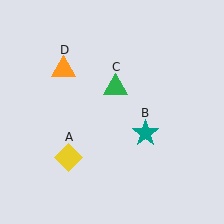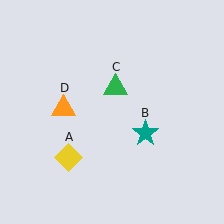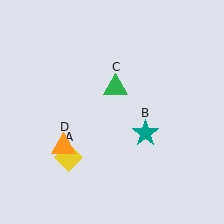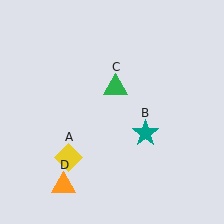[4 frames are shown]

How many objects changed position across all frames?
1 object changed position: orange triangle (object D).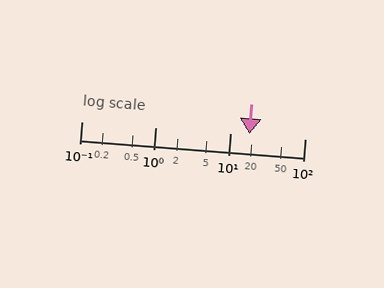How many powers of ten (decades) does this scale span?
The scale spans 3 decades, from 0.1 to 100.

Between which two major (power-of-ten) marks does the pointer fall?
The pointer is between 10 and 100.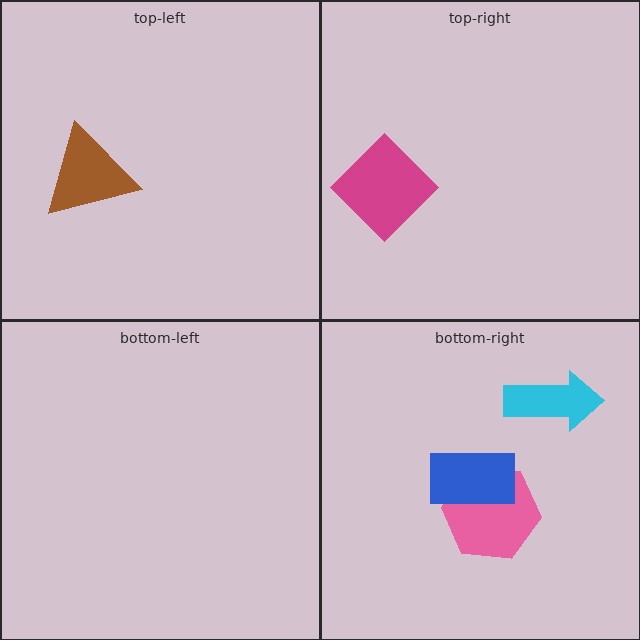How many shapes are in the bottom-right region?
3.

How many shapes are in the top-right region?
1.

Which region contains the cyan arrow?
The bottom-right region.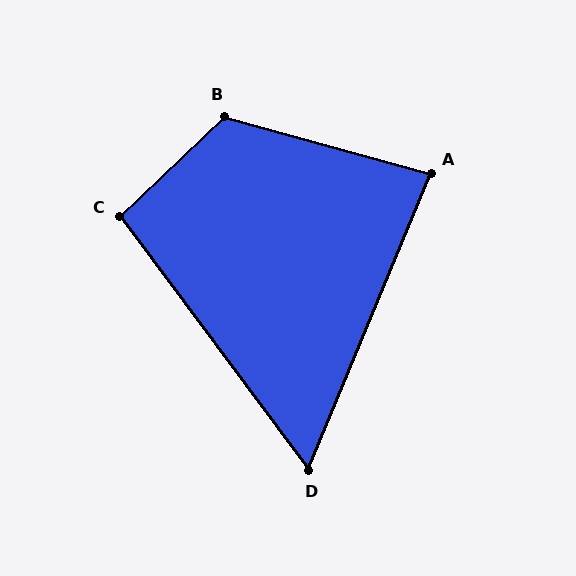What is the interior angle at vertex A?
Approximately 83 degrees (acute).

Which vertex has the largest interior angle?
B, at approximately 121 degrees.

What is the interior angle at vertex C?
Approximately 97 degrees (obtuse).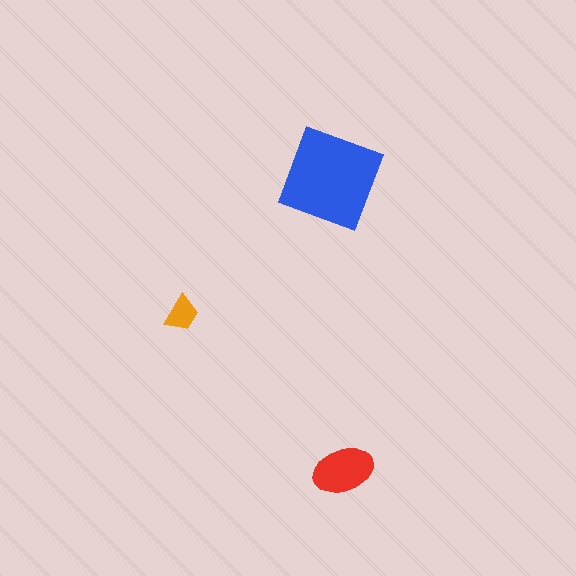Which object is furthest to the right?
The red ellipse is rightmost.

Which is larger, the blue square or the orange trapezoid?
The blue square.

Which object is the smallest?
The orange trapezoid.